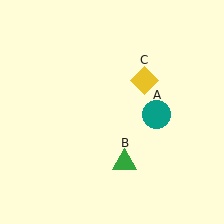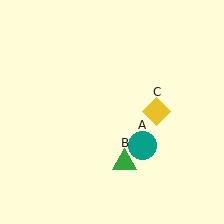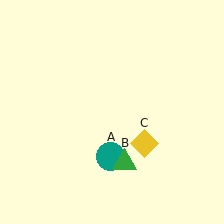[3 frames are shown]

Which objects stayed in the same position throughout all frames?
Green triangle (object B) remained stationary.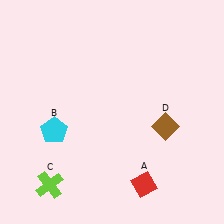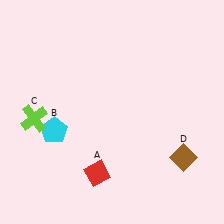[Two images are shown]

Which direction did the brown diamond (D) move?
The brown diamond (D) moved down.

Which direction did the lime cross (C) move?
The lime cross (C) moved up.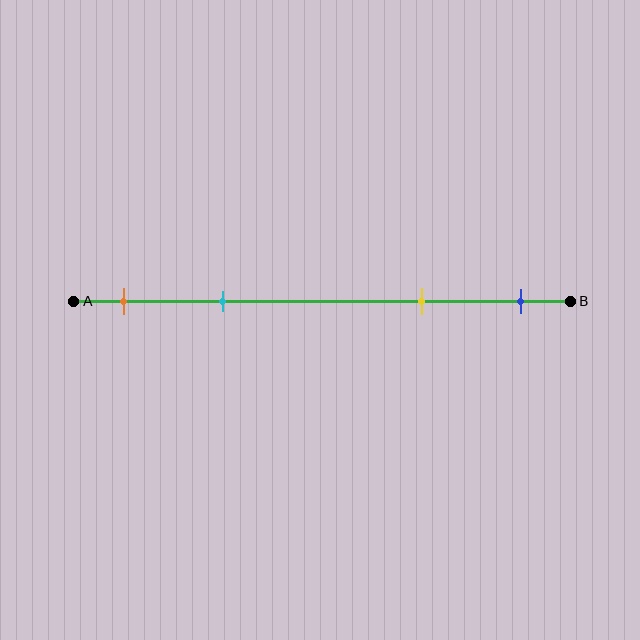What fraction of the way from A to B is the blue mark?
The blue mark is approximately 90% (0.9) of the way from A to B.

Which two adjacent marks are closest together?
The orange and cyan marks are the closest adjacent pair.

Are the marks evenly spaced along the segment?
No, the marks are not evenly spaced.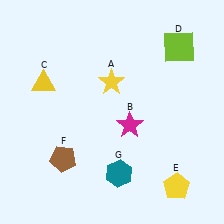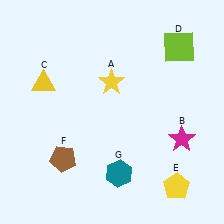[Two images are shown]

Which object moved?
The magenta star (B) moved right.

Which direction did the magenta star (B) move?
The magenta star (B) moved right.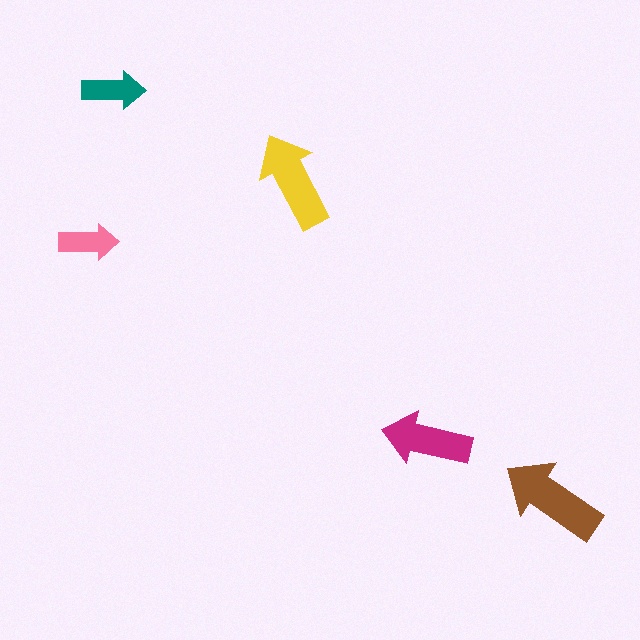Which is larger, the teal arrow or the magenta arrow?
The magenta one.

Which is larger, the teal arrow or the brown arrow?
The brown one.